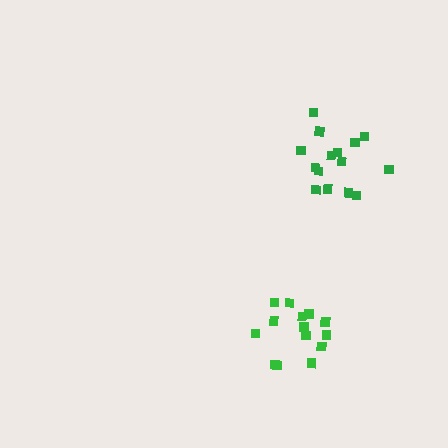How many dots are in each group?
Group 1: 15 dots, Group 2: 15 dots (30 total).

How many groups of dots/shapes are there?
There are 2 groups.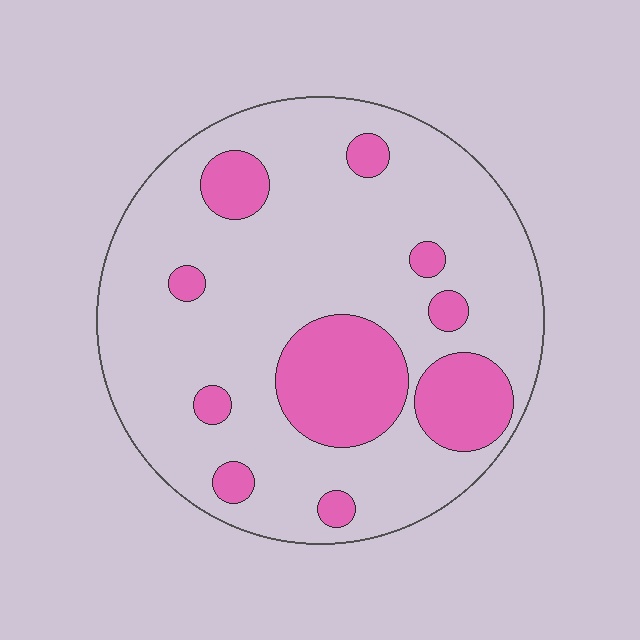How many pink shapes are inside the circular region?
10.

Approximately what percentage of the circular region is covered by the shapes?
Approximately 20%.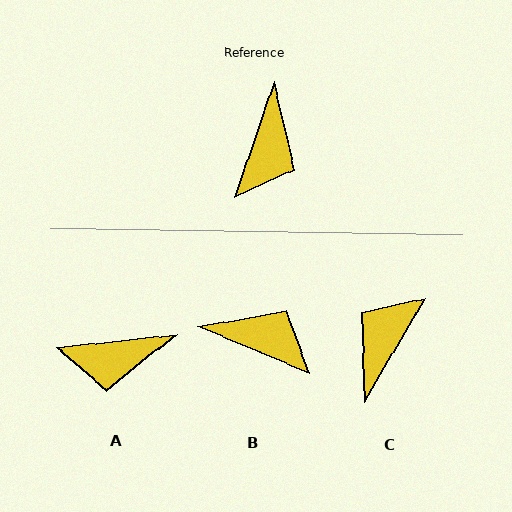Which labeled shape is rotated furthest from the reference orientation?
C, about 168 degrees away.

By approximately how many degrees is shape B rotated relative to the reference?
Approximately 86 degrees counter-clockwise.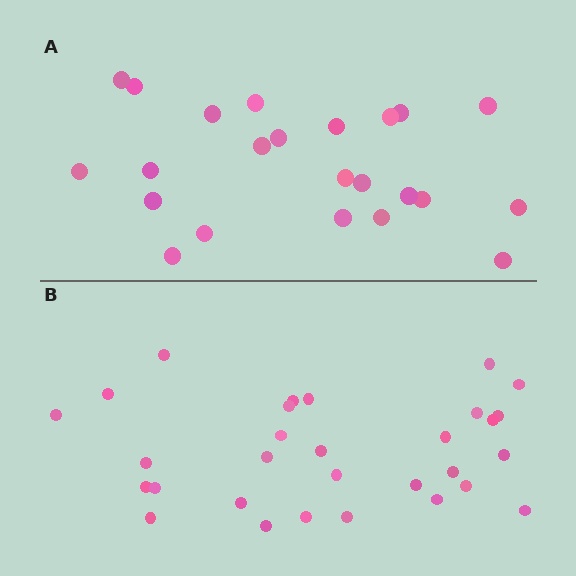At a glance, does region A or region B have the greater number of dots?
Region B (the bottom region) has more dots.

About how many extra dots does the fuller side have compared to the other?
Region B has roughly 8 or so more dots than region A.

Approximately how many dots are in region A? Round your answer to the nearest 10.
About 20 dots. (The exact count is 23, which rounds to 20.)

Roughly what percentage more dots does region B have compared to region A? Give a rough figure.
About 30% more.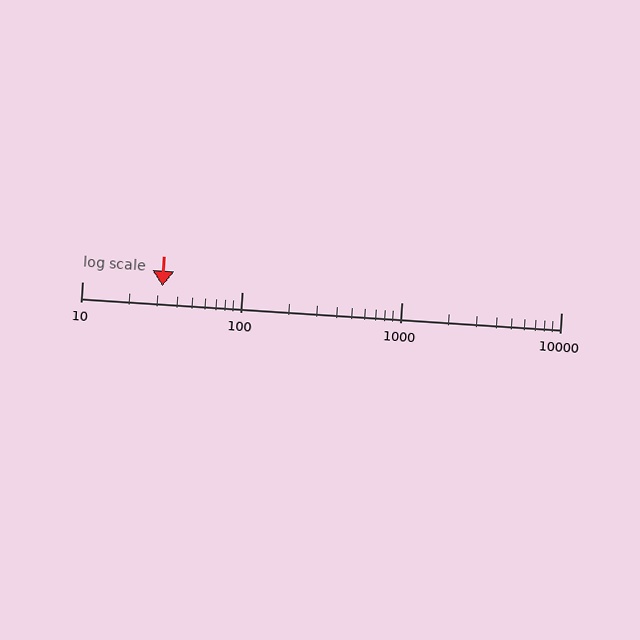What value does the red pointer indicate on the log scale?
The pointer indicates approximately 32.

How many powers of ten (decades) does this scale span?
The scale spans 3 decades, from 10 to 10000.